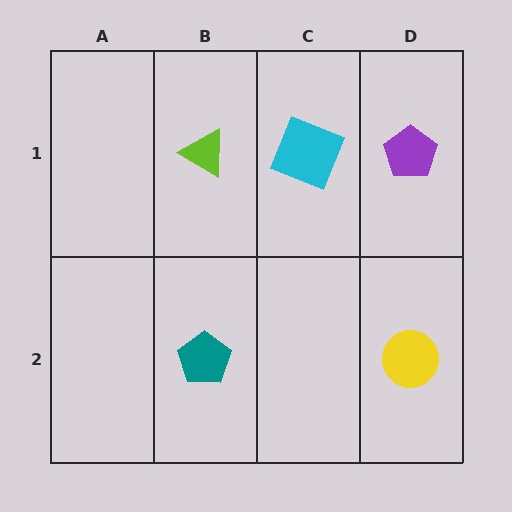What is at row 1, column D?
A purple pentagon.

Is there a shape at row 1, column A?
No, that cell is empty.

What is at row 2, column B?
A teal pentagon.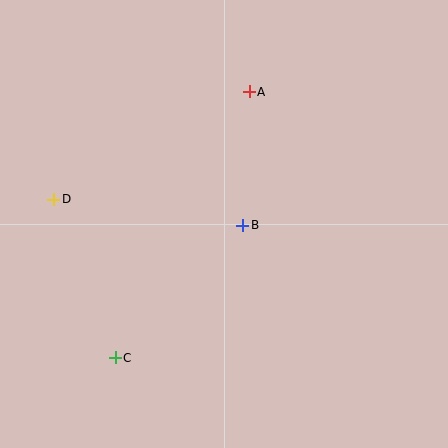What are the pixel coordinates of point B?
Point B is at (243, 225).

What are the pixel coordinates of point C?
Point C is at (115, 358).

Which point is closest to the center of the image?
Point B at (243, 225) is closest to the center.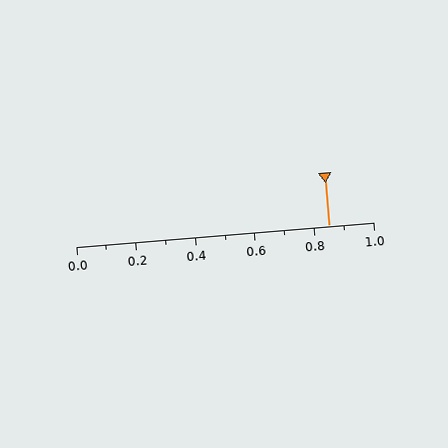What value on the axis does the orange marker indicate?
The marker indicates approximately 0.85.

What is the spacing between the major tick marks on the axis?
The major ticks are spaced 0.2 apart.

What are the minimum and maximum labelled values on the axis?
The axis runs from 0.0 to 1.0.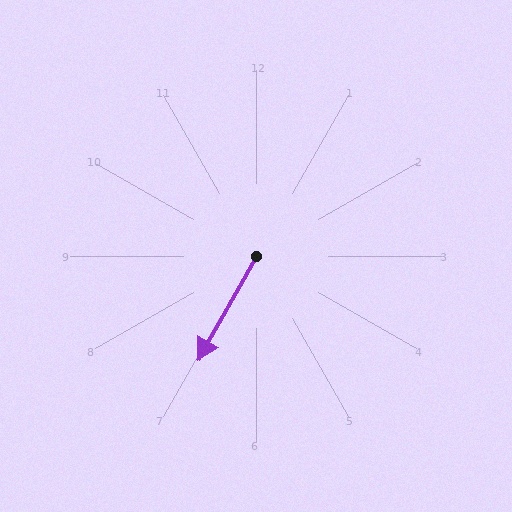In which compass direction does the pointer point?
Southwest.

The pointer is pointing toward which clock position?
Roughly 7 o'clock.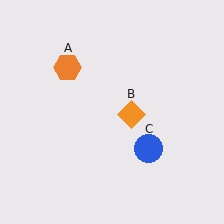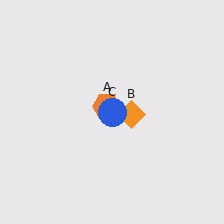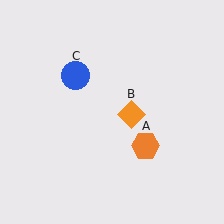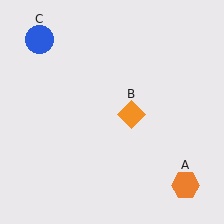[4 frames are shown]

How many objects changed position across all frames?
2 objects changed position: orange hexagon (object A), blue circle (object C).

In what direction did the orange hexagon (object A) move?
The orange hexagon (object A) moved down and to the right.